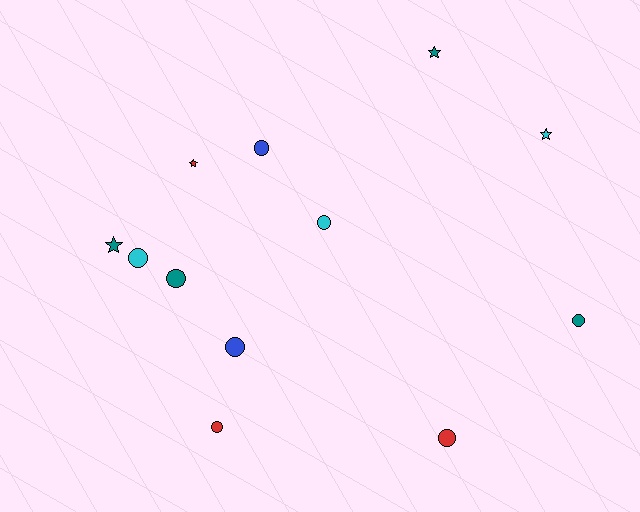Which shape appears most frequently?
Circle, with 8 objects.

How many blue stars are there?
There are no blue stars.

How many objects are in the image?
There are 12 objects.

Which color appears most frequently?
Teal, with 4 objects.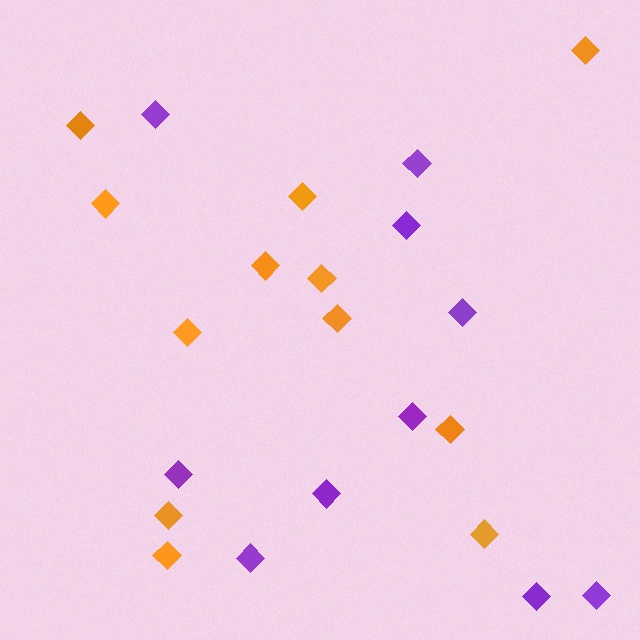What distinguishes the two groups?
There are 2 groups: one group of orange diamonds (12) and one group of purple diamonds (10).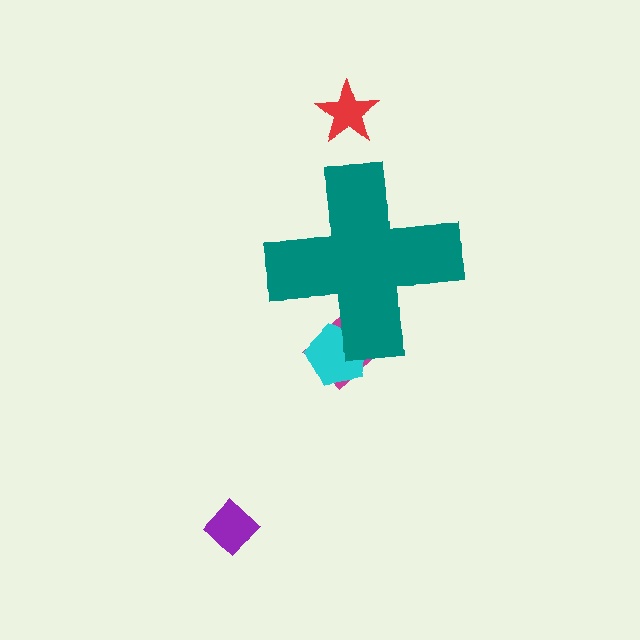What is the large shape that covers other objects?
A teal cross.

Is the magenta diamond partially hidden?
Yes, the magenta diamond is partially hidden behind the teal cross.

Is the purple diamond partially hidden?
No, the purple diamond is fully visible.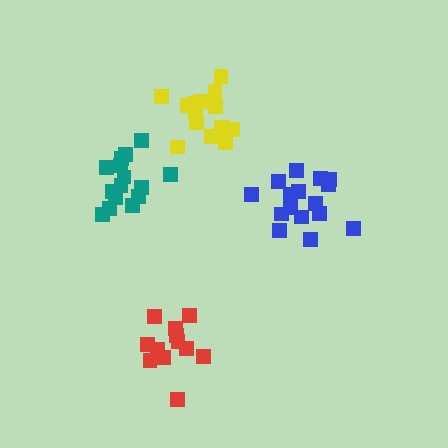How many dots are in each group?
Group 1: 13 dots, Group 2: 15 dots, Group 3: 16 dots, Group 4: 15 dots (59 total).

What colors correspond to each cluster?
The clusters are colored: red, teal, blue, yellow.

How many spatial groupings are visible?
There are 4 spatial groupings.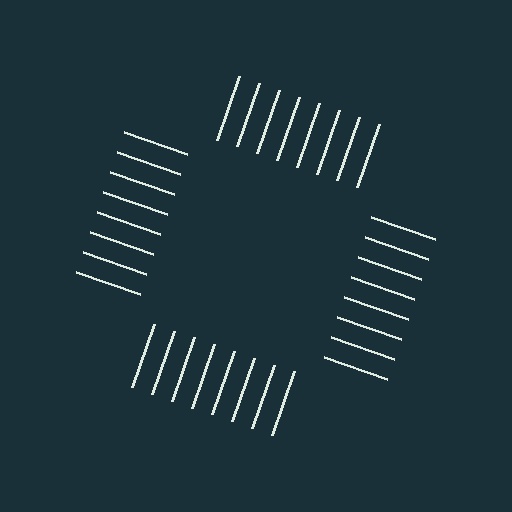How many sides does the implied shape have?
4 sides — the line-ends trace a square.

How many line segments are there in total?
32 — 8 along each of the 4 edges.